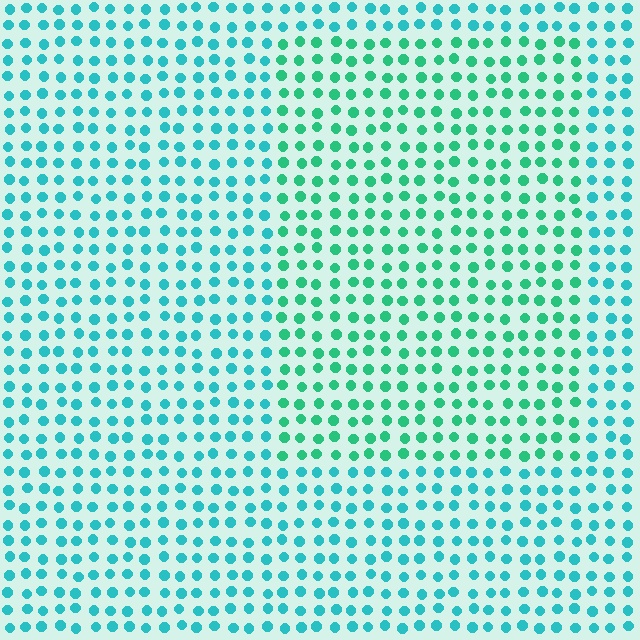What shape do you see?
I see a rectangle.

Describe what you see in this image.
The image is filled with small cyan elements in a uniform arrangement. A rectangle-shaped region is visible where the elements are tinted to a slightly different hue, forming a subtle color boundary.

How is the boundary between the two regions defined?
The boundary is defined purely by a slight shift in hue (about 29 degrees). Spacing, size, and orientation are identical on both sides.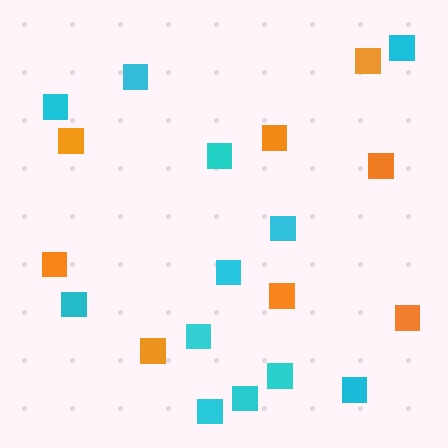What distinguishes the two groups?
There are 2 groups: one group of orange squares (8) and one group of cyan squares (12).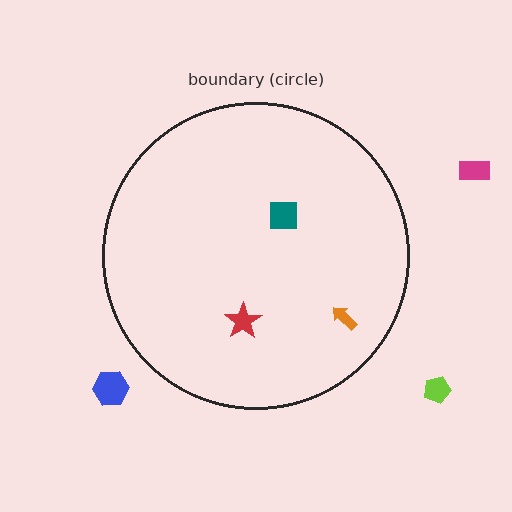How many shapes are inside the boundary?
3 inside, 3 outside.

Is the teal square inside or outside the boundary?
Inside.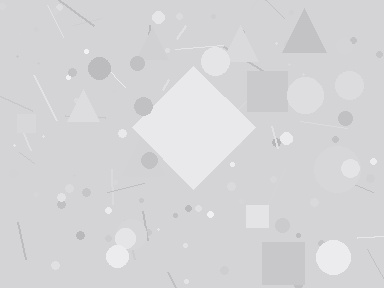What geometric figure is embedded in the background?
A diamond is embedded in the background.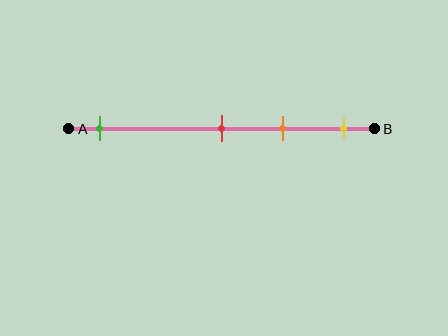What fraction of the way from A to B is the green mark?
The green mark is approximately 10% (0.1) of the way from A to B.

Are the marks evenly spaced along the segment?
No, the marks are not evenly spaced.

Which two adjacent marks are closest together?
The red and orange marks are the closest adjacent pair.